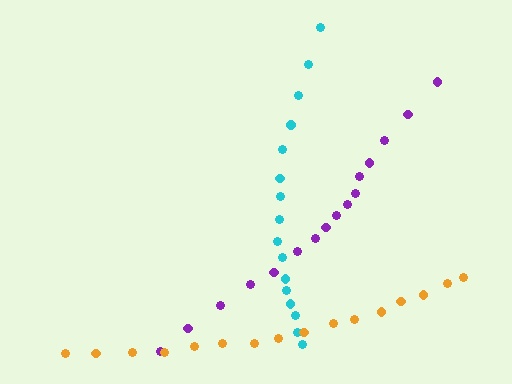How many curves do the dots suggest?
There are 3 distinct paths.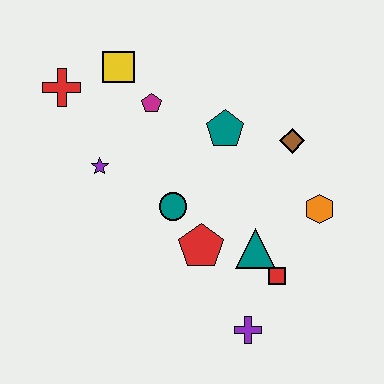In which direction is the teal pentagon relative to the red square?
The teal pentagon is above the red square.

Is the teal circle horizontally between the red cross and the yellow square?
No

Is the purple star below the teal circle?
No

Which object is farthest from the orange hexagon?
The red cross is farthest from the orange hexagon.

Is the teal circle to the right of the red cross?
Yes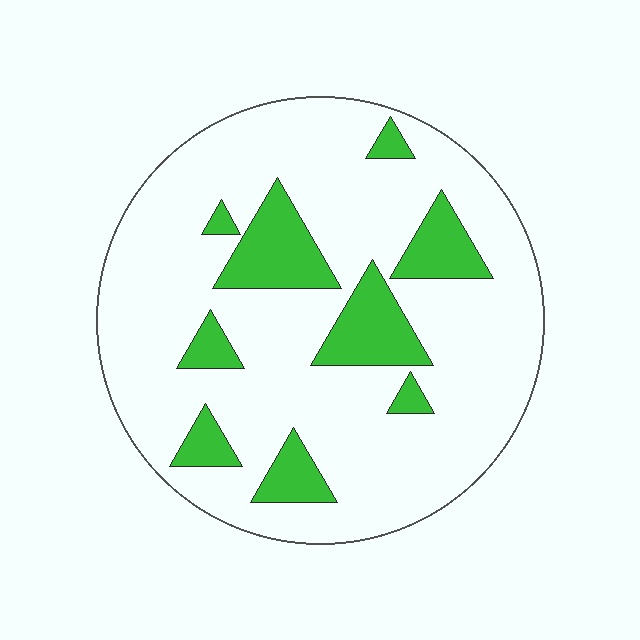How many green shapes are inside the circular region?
9.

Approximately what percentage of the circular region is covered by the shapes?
Approximately 20%.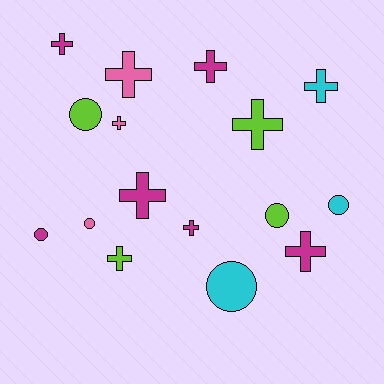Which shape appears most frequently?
Cross, with 10 objects.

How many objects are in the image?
There are 16 objects.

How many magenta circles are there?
There is 1 magenta circle.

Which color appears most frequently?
Magenta, with 6 objects.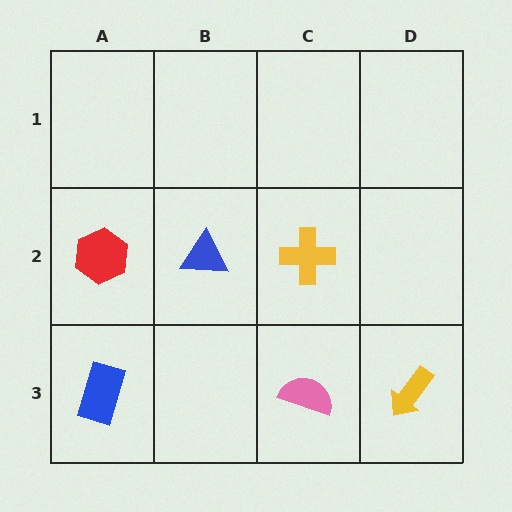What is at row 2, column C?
A yellow cross.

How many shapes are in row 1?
0 shapes.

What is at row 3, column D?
A yellow arrow.